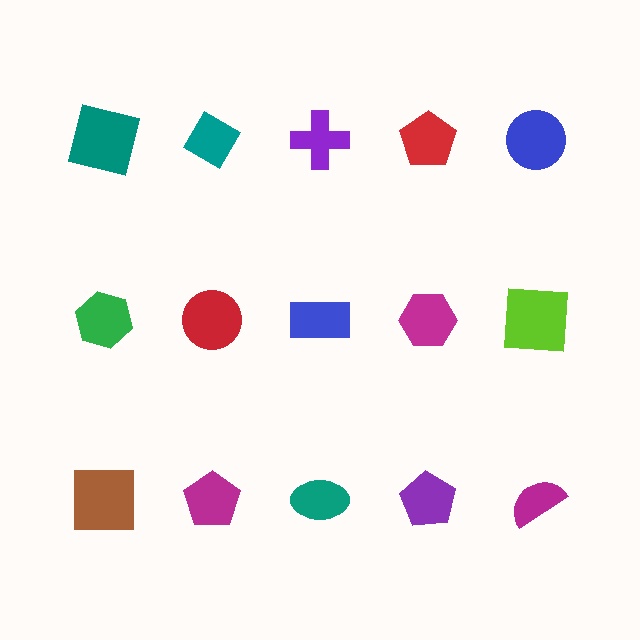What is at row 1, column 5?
A blue circle.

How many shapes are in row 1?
5 shapes.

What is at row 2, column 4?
A magenta hexagon.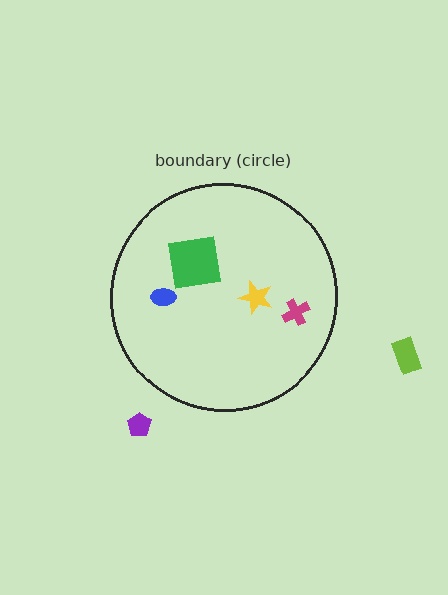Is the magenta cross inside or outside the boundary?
Inside.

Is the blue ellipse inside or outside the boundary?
Inside.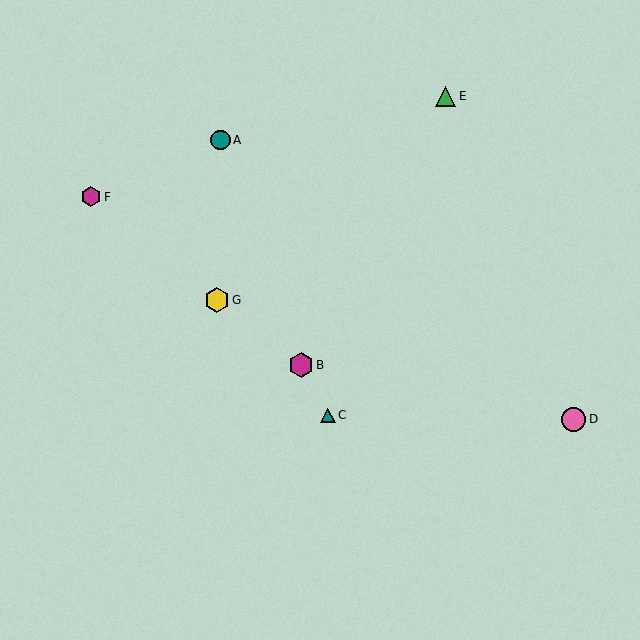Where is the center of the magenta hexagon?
The center of the magenta hexagon is at (91, 197).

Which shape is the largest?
The pink circle (labeled D) is the largest.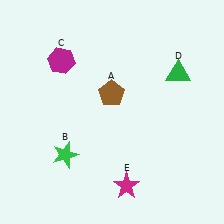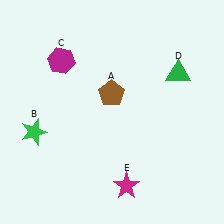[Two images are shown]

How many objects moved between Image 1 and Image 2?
1 object moved between the two images.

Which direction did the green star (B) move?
The green star (B) moved left.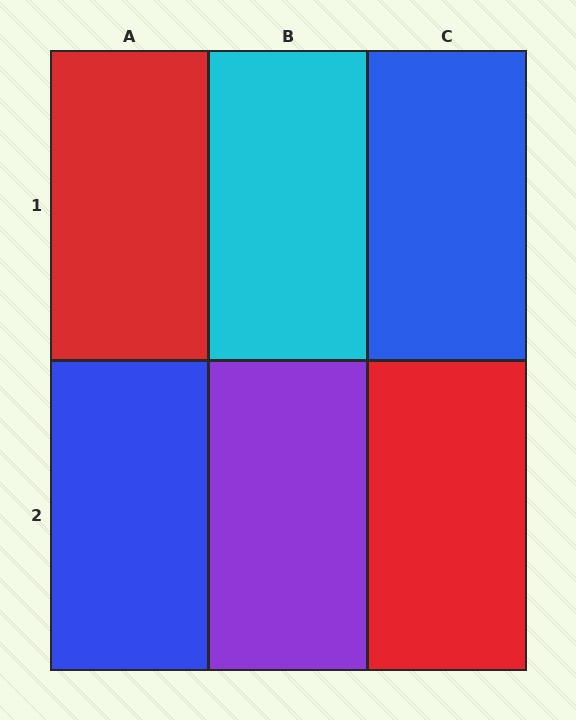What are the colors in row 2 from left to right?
Blue, purple, red.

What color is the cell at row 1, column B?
Cyan.